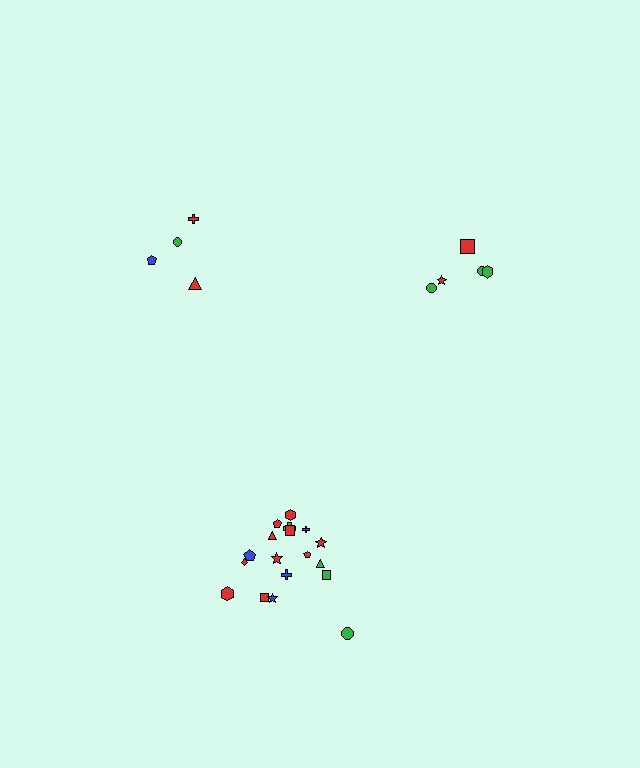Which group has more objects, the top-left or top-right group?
The top-right group.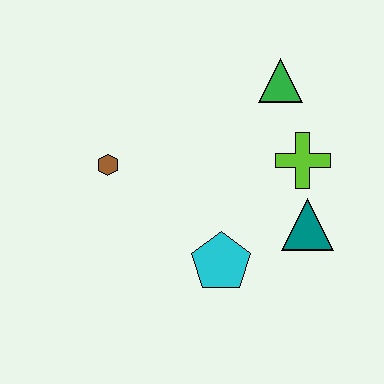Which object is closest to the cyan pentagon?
The teal triangle is closest to the cyan pentagon.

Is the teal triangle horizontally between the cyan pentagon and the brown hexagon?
No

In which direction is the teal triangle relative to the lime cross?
The teal triangle is below the lime cross.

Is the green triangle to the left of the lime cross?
Yes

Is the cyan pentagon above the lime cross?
No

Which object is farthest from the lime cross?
The brown hexagon is farthest from the lime cross.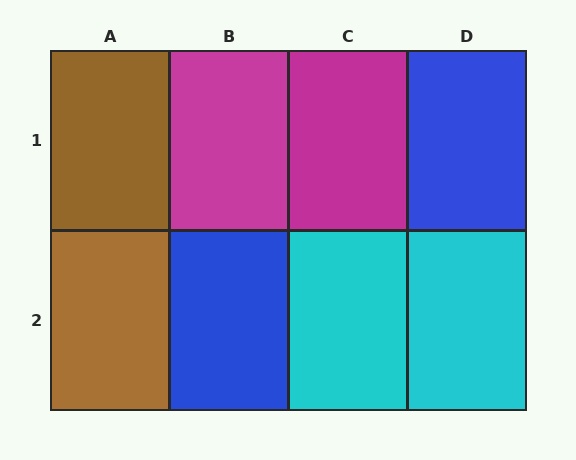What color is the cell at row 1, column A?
Brown.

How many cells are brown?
2 cells are brown.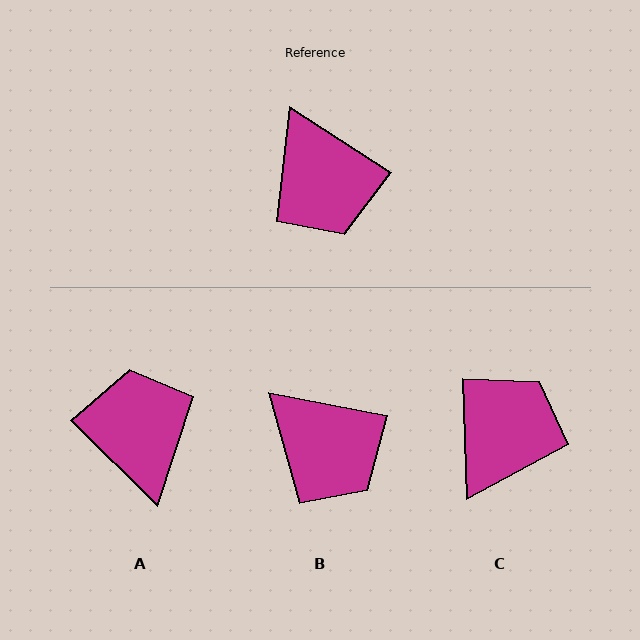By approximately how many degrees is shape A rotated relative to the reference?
Approximately 168 degrees counter-clockwise.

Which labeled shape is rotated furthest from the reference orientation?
A, about 168 degrees away.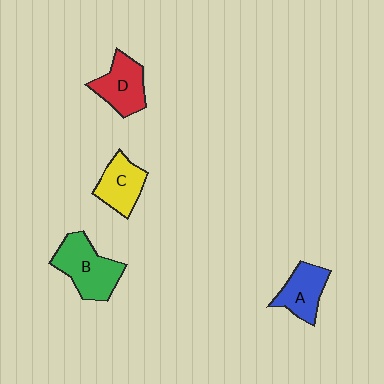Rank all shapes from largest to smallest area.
From largest to smallest: B (green), D (red), C (yellow), A (blue).